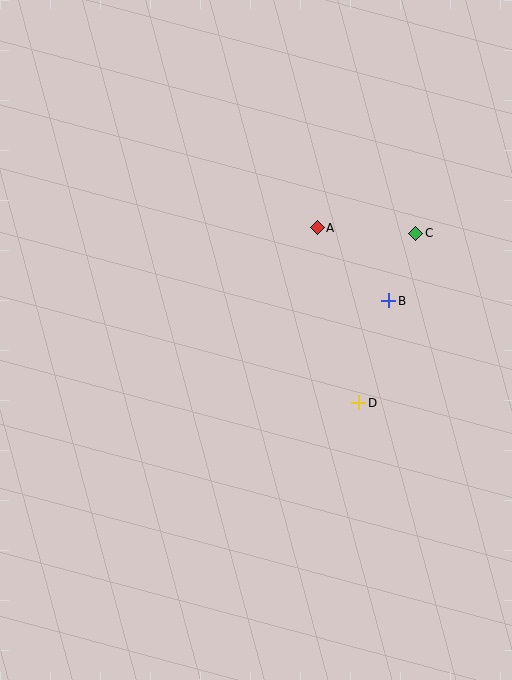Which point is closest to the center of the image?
Point D at (359, 403) is closest to the center.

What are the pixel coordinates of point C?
Point C is at (416, 233).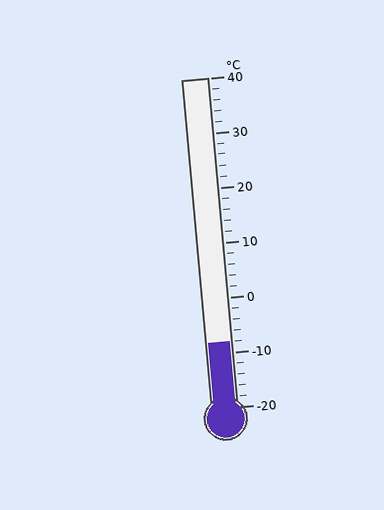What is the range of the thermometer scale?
The thermometer scale ranges from -20°C to 40°C.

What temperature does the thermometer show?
The thermometer shows approximately -8°C.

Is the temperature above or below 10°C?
The temperature is below 10°C.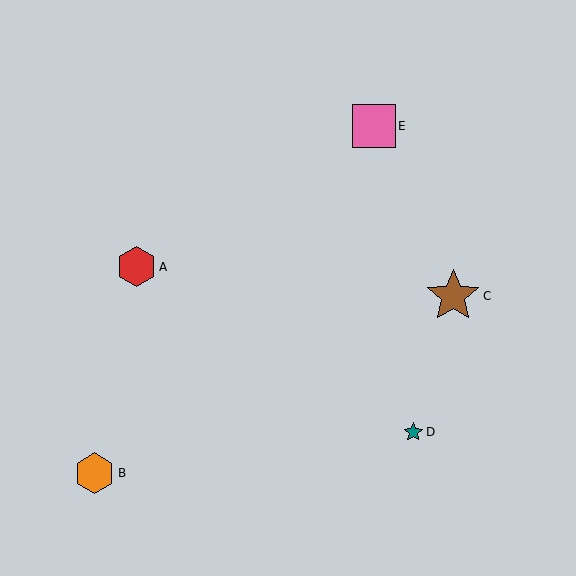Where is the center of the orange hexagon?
The center of the orange hexagon is at (95, 473).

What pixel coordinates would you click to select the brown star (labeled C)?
Click at (453, 296) to select the brown star C.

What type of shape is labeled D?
Shape D is a teal star.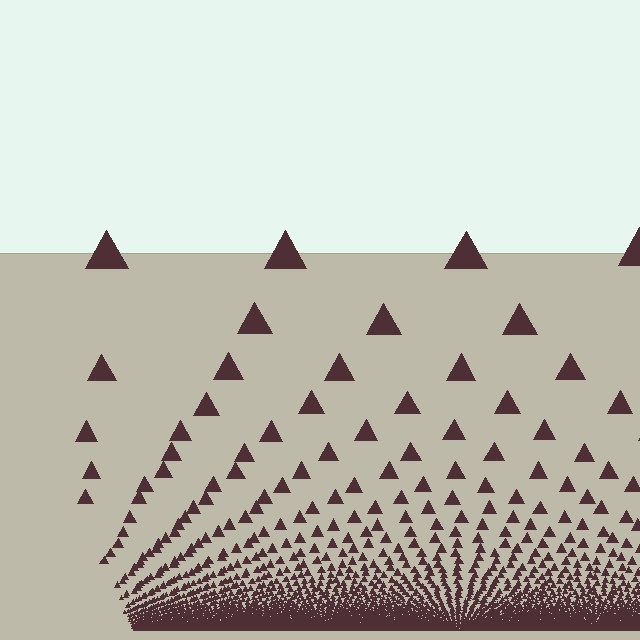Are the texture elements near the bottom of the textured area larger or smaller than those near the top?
Smaller. The gradient is inverted — elements near the bottom are smaller and denser.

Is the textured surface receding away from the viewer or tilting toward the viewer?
The surface appears to tilt toward the viewer. Texture elements get larger and sparser toward the top.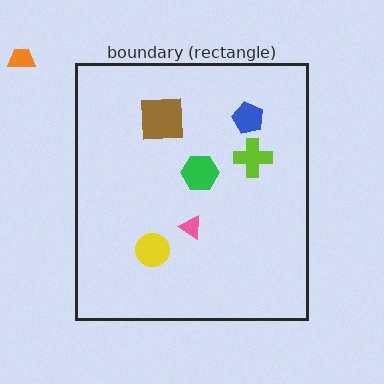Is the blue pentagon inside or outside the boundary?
Inside.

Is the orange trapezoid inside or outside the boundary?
Outside.